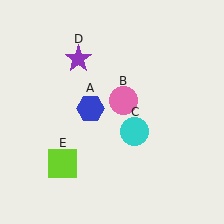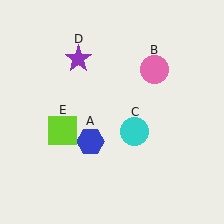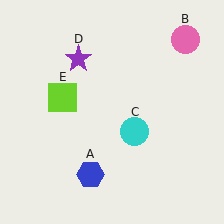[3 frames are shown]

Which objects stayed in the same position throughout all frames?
Cyan circle (object C) and purple star (object D) remained stationary.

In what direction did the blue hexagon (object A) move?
The blue hexagon (object A) moved down.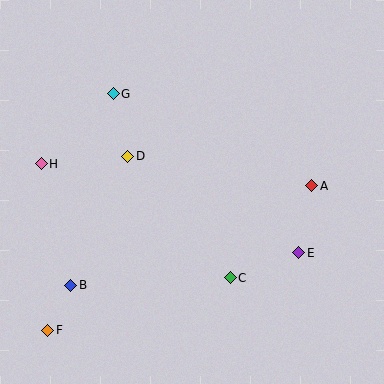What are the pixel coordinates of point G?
Point G is at (113, 94).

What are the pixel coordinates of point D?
Point D is at (128, 156).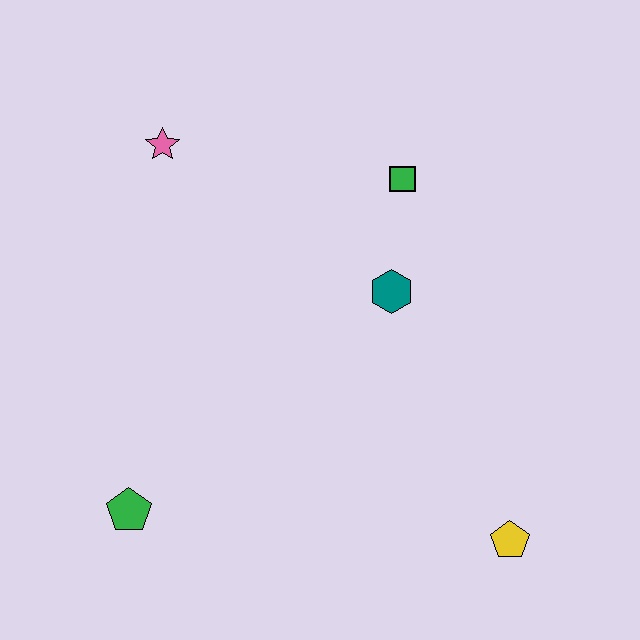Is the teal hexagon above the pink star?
No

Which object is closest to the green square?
The teal hexagon is closest to the green square.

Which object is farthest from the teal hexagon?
The green pentagon is farthest from the teal hexagon.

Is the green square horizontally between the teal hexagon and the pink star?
No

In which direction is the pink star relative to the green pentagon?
The pink star is above the green pentagon.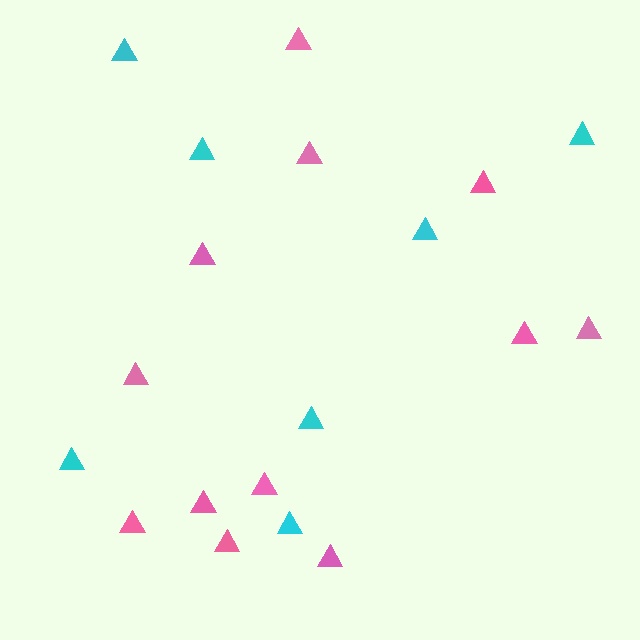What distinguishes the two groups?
There are 2 groups: one group of cyan triangles (7) and one group of pink triangles (12).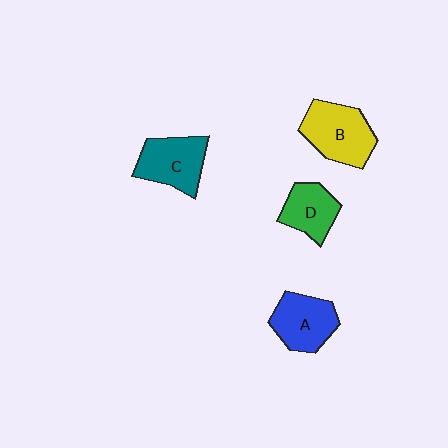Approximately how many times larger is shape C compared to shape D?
Approximately 1.3 times.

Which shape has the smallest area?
Shape D (green).